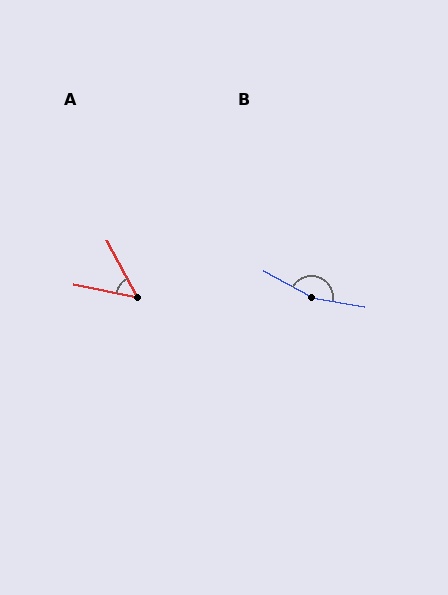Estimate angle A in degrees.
Approximately 50 degrees.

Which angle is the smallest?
A, at approximately 50 degrees.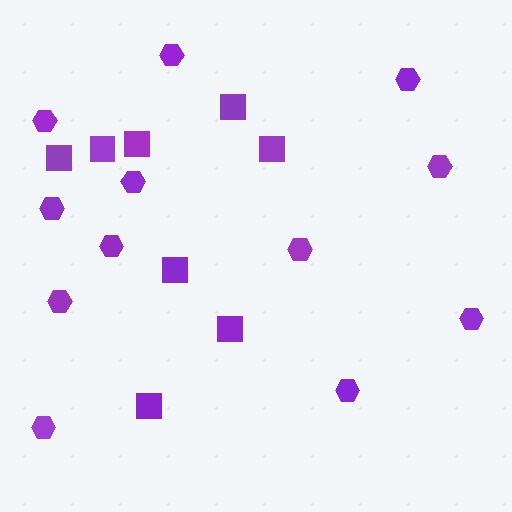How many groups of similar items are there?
There are 2 groups: one group of hexagons (12) and one group of squares (8).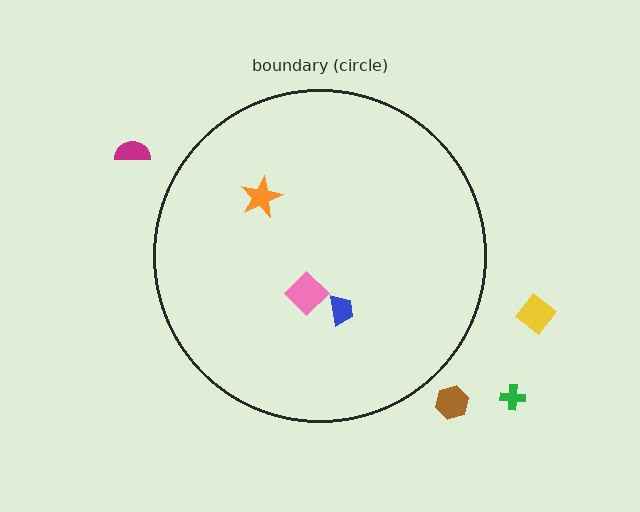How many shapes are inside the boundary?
3 inside, 4 outside.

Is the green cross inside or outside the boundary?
Outside.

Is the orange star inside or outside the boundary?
Inside.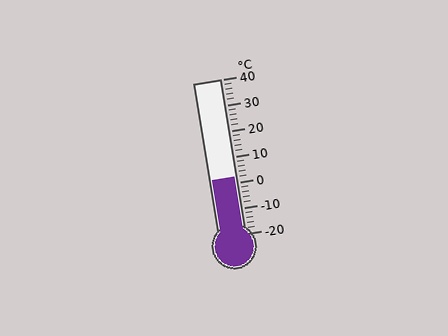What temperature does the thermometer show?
The thermometer shows approximately 2°C.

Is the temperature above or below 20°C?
The temperature is below 20°C.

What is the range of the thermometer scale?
The thermometer scale ranges from -20°C to 40°C.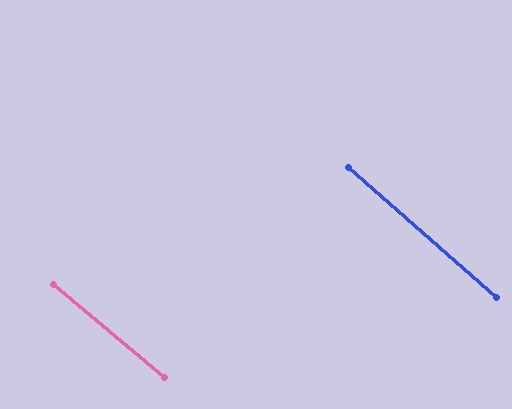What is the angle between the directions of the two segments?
Approximately 1 degree.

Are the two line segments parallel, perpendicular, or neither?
Parallel — their directions differ by only 1.0°.